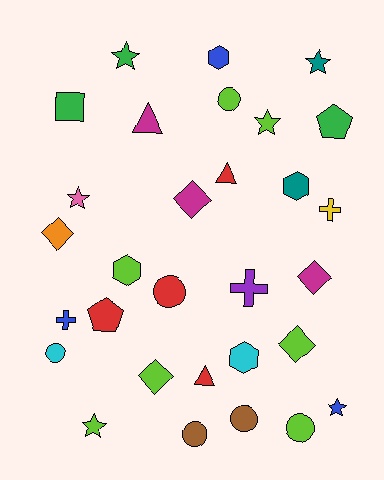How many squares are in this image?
There is 1 square.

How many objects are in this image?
There are 30 objects.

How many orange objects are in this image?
There is 1 orange object.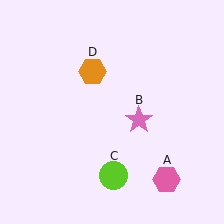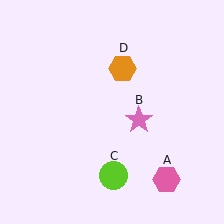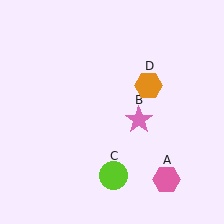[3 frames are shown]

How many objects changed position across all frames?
1 object changed position: orange hexagon (object D).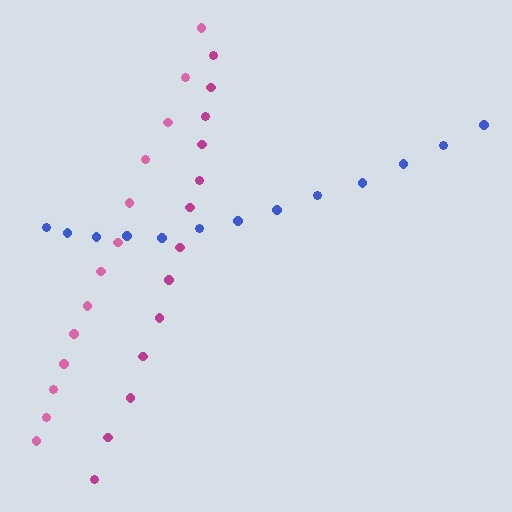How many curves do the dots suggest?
There are 3 distinct paths.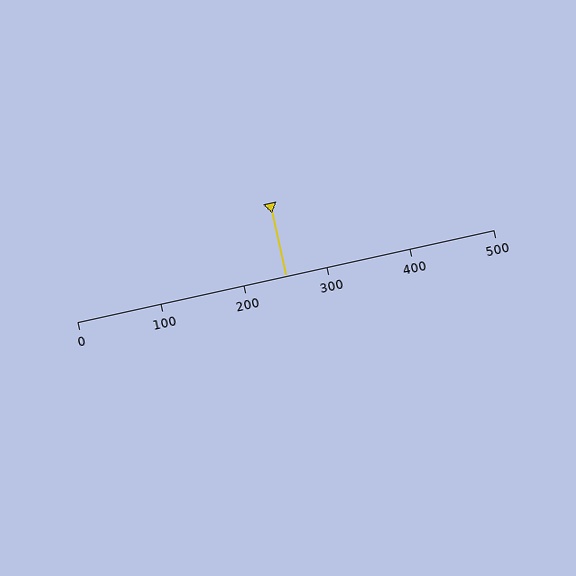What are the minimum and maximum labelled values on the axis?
The axis runs from 0 to 500.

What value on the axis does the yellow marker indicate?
The marker indicates approximately 250.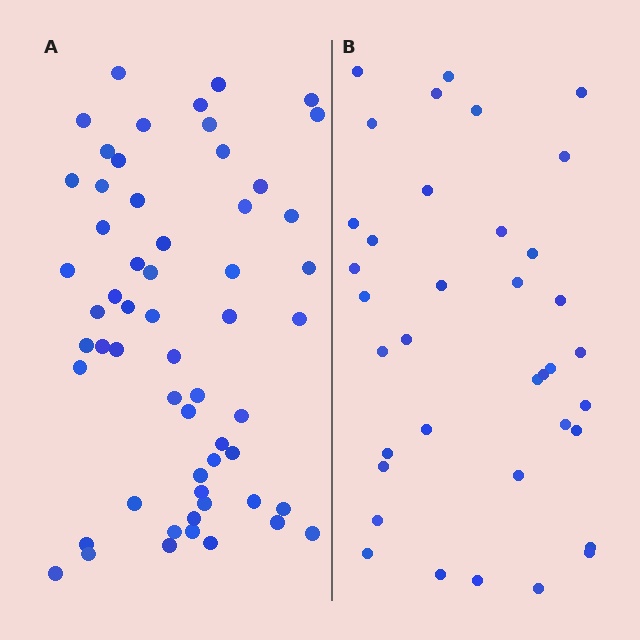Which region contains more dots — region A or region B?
Region A (the left region) has more dots.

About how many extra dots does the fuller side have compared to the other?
Region A has approximately 20 more dots than region B.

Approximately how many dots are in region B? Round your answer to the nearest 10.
About 40 dots. (The exact count is 37, which rounds to 40.)